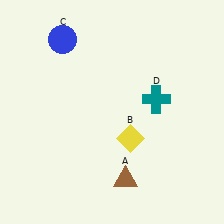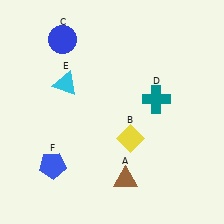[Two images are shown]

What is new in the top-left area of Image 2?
A cyan triangle (E) was added in the top-left area of Image 2.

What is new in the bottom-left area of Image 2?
A blue pentagon (F) was added in the bottom-left area of Image 2.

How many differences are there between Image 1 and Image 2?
There are 2 differences between the two images.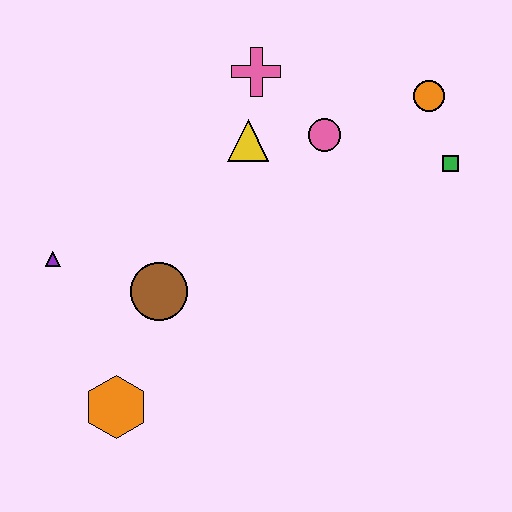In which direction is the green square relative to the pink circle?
The green square is to the right of the pink circle.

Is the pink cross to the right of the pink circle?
No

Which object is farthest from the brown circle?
The orange circle is farthest from the brown circle.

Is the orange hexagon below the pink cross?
Yes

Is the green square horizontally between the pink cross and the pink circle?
No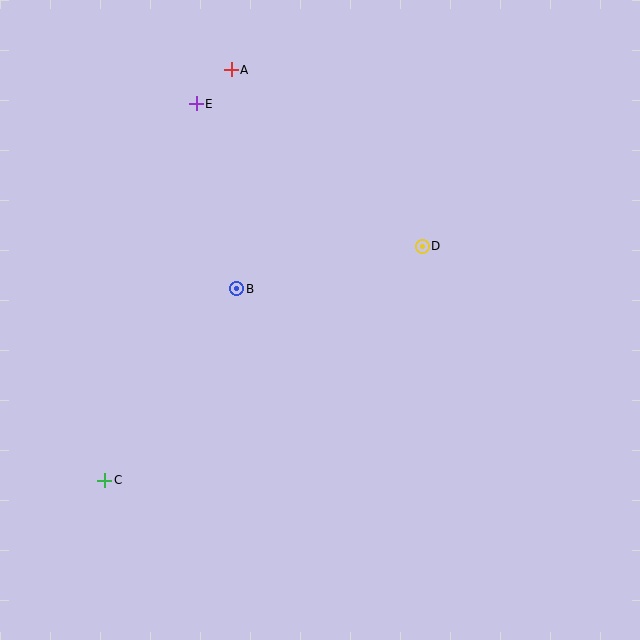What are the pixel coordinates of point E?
Point E is at (196, 104).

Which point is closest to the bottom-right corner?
Point D is closest to the bottom-right corner.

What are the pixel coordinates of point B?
Point B is at (237, 289).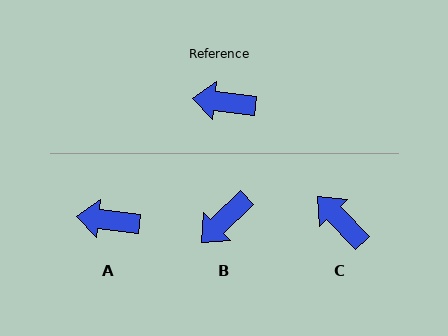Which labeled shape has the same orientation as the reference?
A.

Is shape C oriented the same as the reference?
No, it is off by about 39 degrees.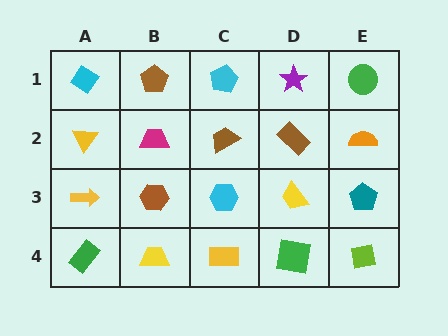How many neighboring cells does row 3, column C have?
4.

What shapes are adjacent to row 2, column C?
A cyan pentagon (row 1, column C), a cyan hexagon (row 3, column C), a magenta trapezoid (row 2, column B), a brown rectangle (row 2, column D).